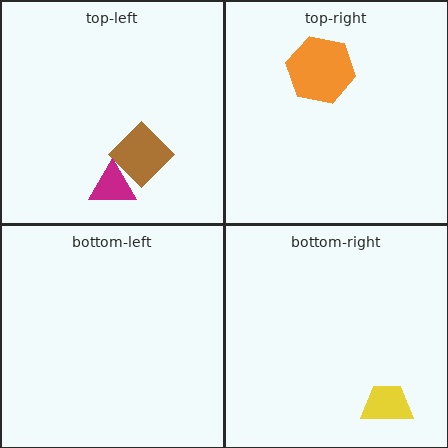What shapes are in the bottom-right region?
The yellow trapezoid.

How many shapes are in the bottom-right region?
1.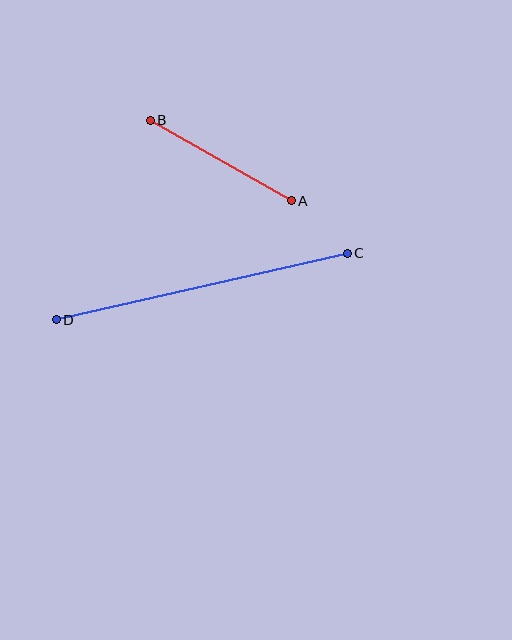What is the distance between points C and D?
The distance is approximately 299 pixels.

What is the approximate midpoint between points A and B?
The midpoint is at approximately (221, 160) pixels.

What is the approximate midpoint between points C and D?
The midpoint is at approximately (202, 286) pixels.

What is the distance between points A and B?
The distance is approximately 163 pixels.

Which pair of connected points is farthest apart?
Points C and D are farthest apart.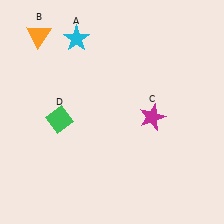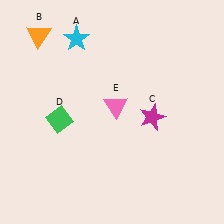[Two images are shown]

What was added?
A pink triangle (E) was added in Image 2.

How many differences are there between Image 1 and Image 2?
There is 1 difference between the two images.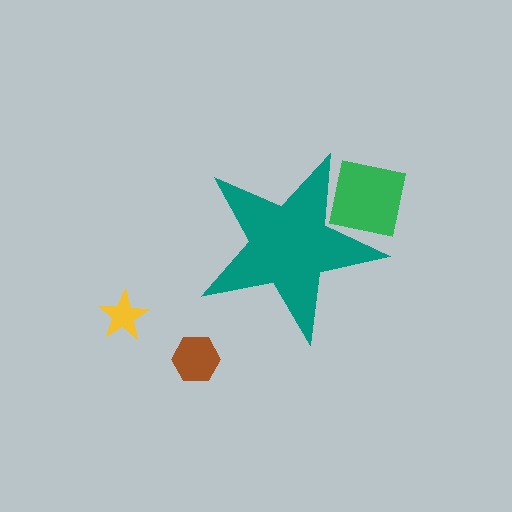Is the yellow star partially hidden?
No, the yellow star is fully visible.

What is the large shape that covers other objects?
A teal star.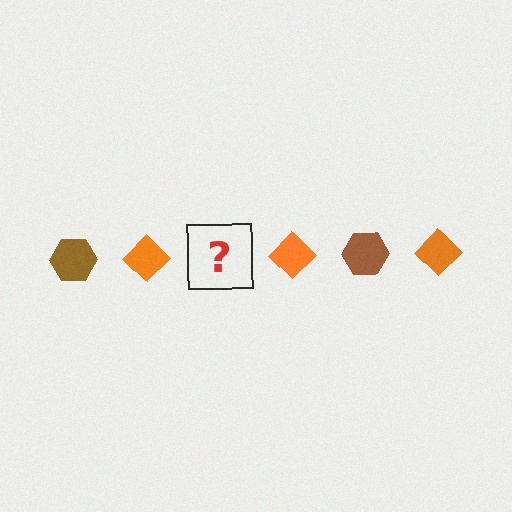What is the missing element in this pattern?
The missing element is a brown hexagon.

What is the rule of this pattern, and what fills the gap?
The rule is that the pattern alternates between brown hexagon and orange diamond. The gap should be filled with a brown hexagon.